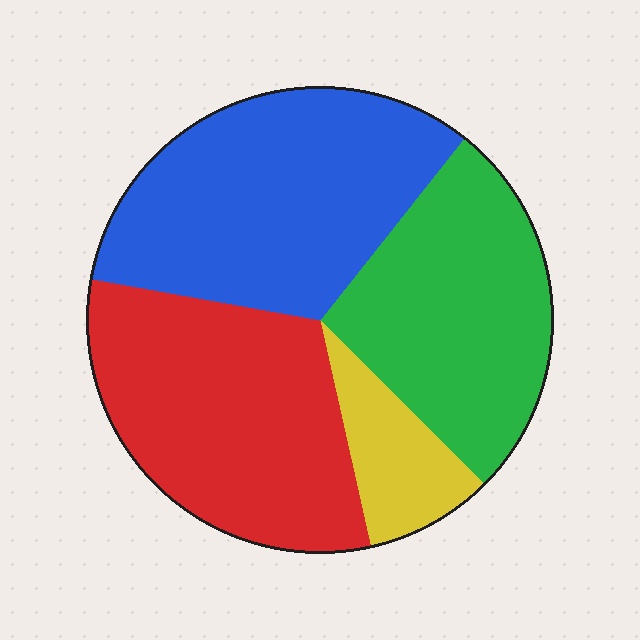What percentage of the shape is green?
Green covers roughly 25% of the shape.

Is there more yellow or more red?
Red.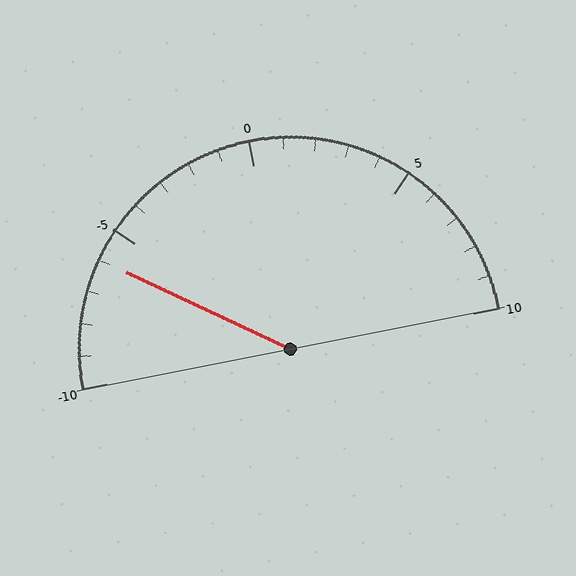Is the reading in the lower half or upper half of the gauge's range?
The reading is in the lower half of the range (-10 to 10).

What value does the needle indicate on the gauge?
The needle indicates approximately -6.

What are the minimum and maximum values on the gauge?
The gauge ranges from -10 to 10.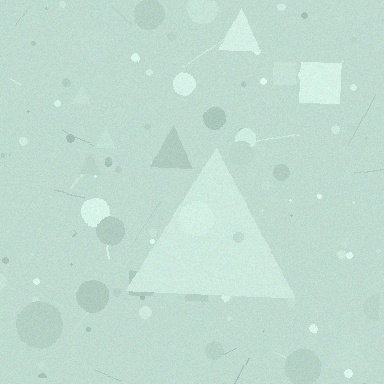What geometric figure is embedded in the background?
A triangle is embedded in the background.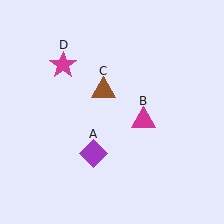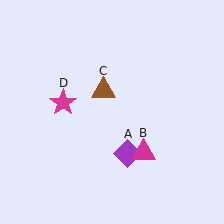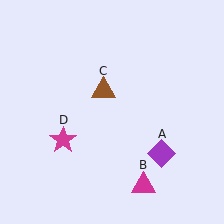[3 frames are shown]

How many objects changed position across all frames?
3 objects changed position: purple diamond (object A), magenta triangle (object B), magenta star (object D).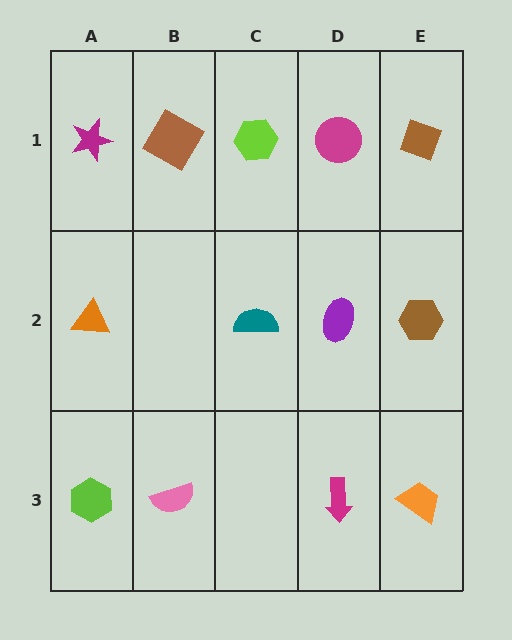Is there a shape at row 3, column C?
No, that cell is empty.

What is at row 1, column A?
A magenta star.